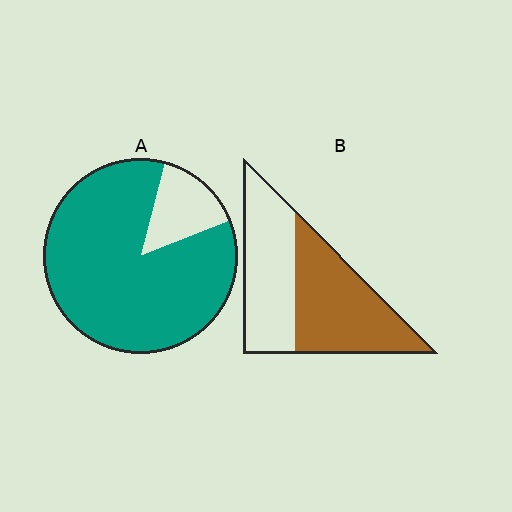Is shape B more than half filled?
Roughly half.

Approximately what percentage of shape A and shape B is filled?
A is approximately 85% and B is approximately 55%.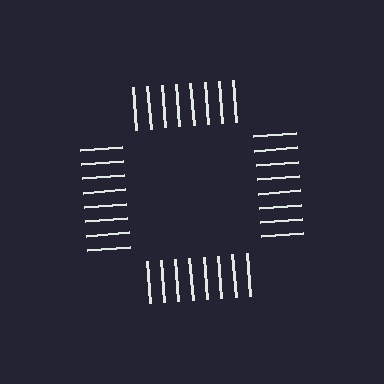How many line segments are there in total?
32 — 8 along each of the 4 edges.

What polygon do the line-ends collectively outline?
An illusory square — the line segments terminate on its edges but no continuous stroke is drawn.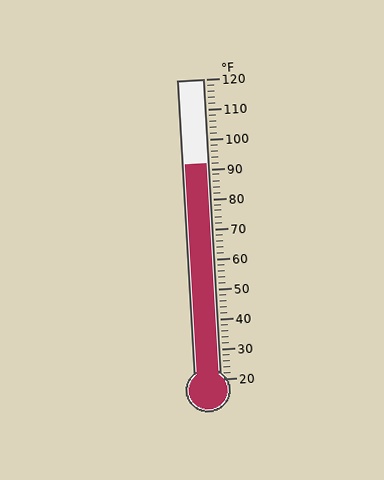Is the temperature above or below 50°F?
The temperature is above 50°F.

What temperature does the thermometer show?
The thermometer shows approximately 92°F.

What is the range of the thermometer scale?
The thermometer scale ranges from 20°F to 120°F.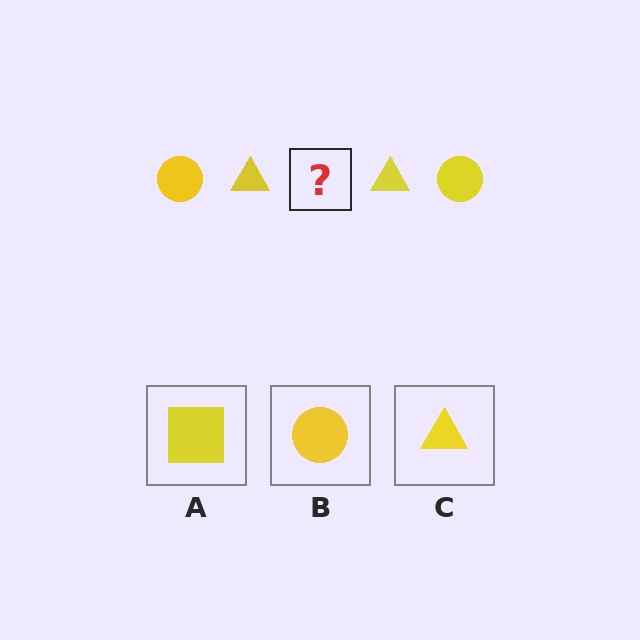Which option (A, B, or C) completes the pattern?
B.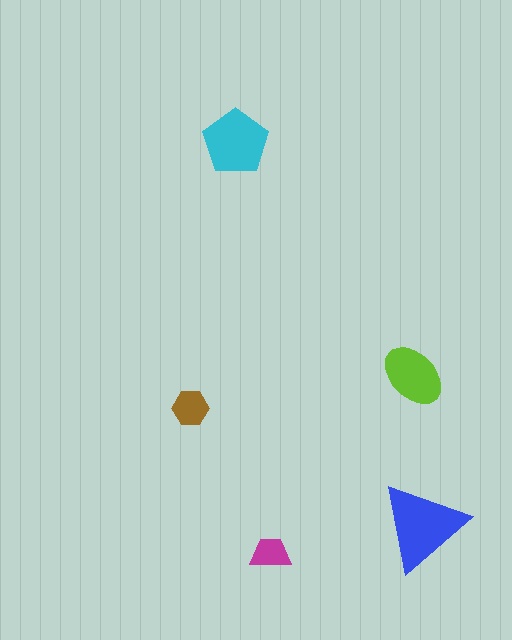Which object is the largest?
The blue triangle.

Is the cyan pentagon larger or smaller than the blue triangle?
Smaller.